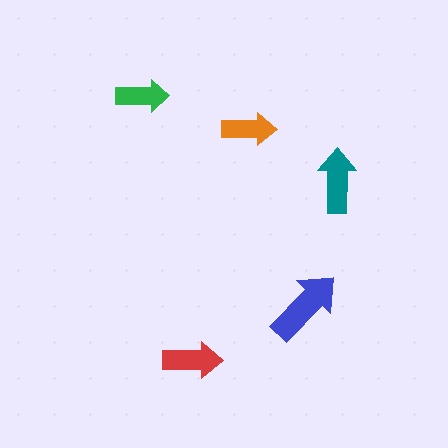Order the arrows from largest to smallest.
the blue one, the teal one, the red one, the orange one, the green one.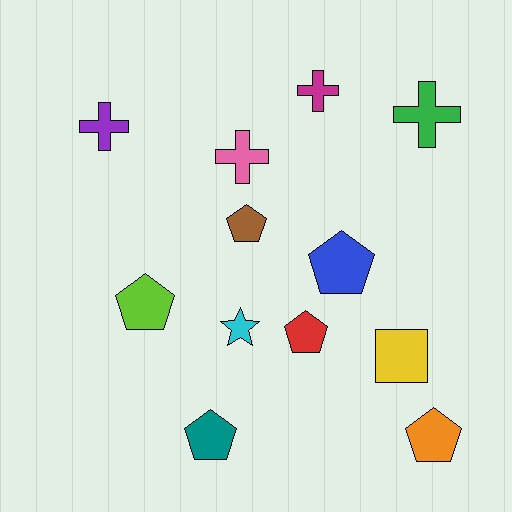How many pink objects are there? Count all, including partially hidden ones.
There is 1 pink object.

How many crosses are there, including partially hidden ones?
There are 4 crosses.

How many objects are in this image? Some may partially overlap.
There are 12 objects.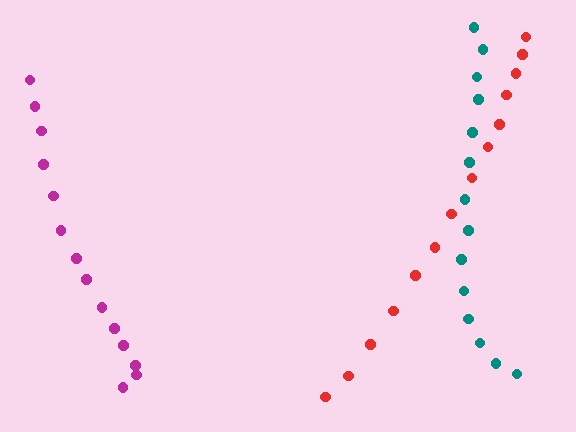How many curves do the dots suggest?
There are 3 distinct paths.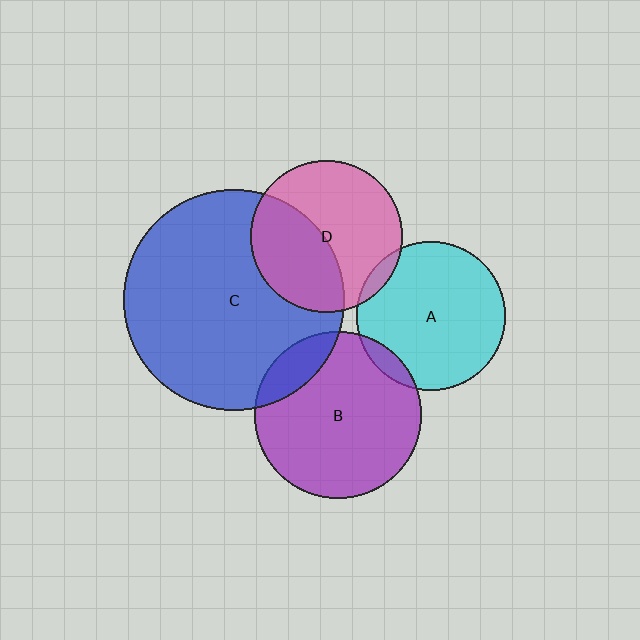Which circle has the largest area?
Circle C (blue).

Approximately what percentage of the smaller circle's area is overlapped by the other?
Approximately 5%.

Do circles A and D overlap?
Yes.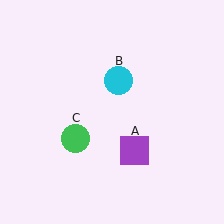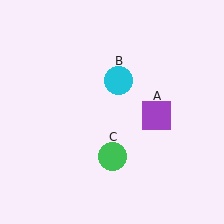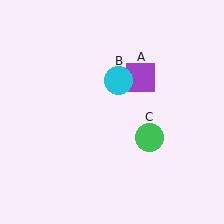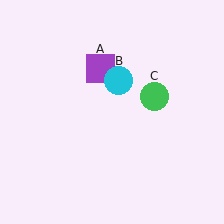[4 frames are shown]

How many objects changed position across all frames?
2 objects changed position: purple square (object A), green circle (object C).